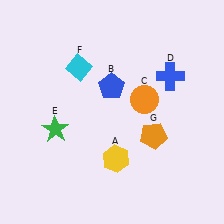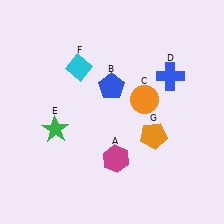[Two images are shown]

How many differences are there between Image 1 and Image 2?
There is 1 difference between the two images.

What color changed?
The hexagon (A) changed from yellow in Image 1 to magenta in Image 2.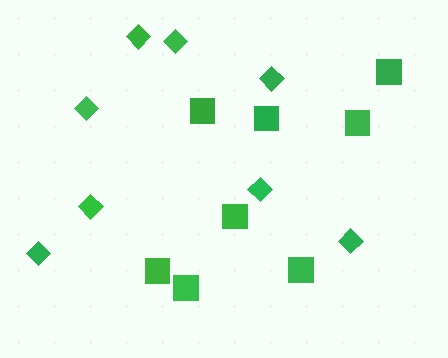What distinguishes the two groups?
There are 2 groups: one group of diamonds (8) and one group of squares (8).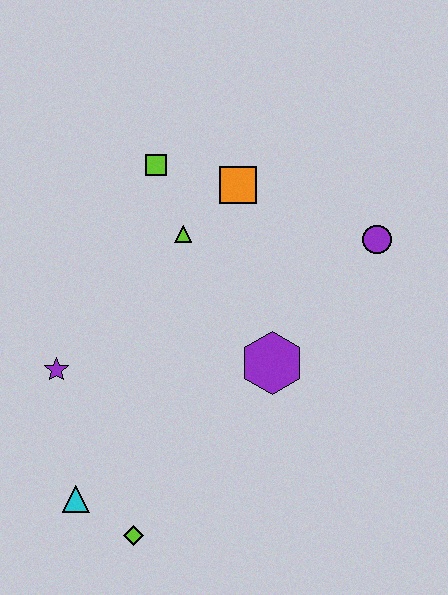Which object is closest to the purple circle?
The orange square is closest to the purple circle.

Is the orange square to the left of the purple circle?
Yes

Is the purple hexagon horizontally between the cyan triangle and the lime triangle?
No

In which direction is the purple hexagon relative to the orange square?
The purple hexagon is below the orange square.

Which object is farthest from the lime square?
The lime diamond is farthest from the lime square.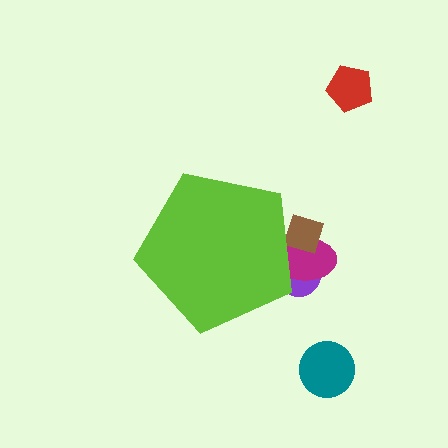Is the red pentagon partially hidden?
No, the red pentagon is fully visible.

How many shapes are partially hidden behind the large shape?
3 shapes are partially hidden.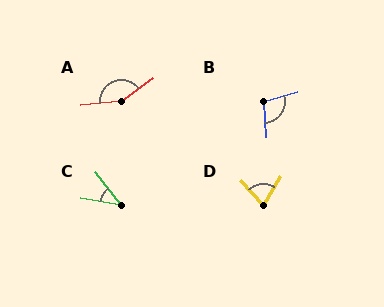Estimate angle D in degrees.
Approximately 73 degrees.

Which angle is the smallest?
C, at approximately 42 degrees.